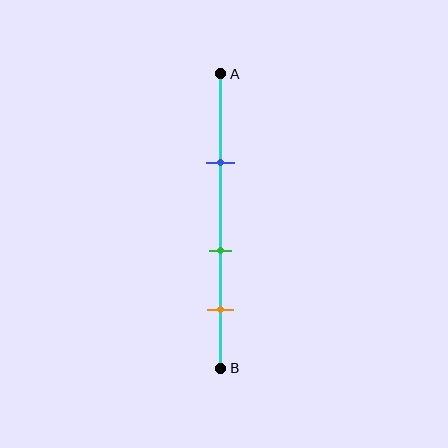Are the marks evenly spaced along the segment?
Yes, the marks are approximately evenly spaced.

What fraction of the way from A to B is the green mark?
The green mark is approximately 60% (0.6) of the way from A to B.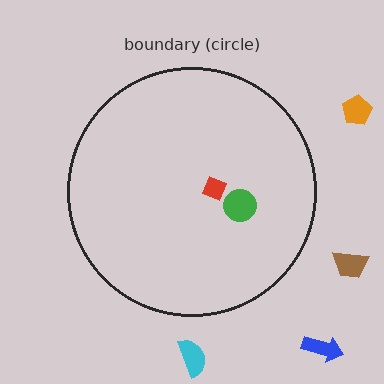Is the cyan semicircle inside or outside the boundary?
Outside.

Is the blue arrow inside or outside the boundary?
Outside.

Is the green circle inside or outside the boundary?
Inside.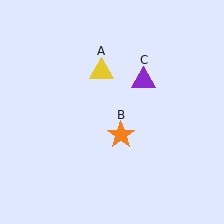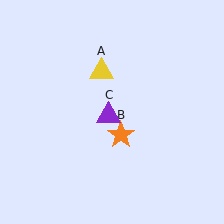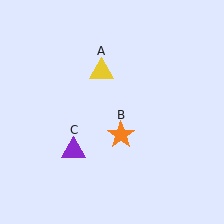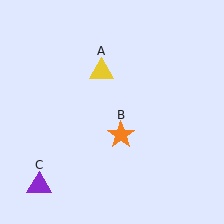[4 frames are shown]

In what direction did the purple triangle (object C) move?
The purple triangle (object C) moved down and to the left.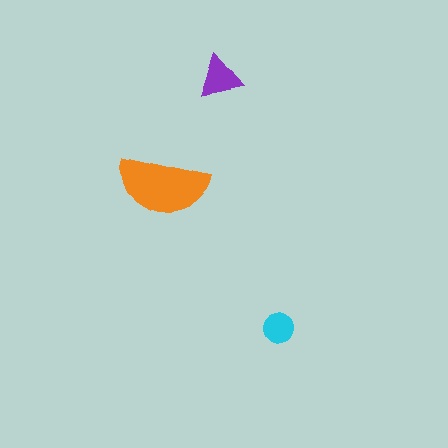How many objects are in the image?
There are 3 objects in the image.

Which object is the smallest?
The cyan circle.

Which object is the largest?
The orange semicircle.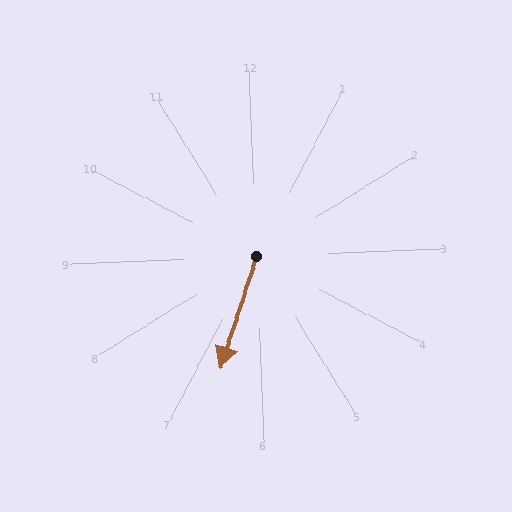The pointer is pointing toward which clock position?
Roughly 7 o'clock.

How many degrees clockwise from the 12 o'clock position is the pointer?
Approximately 200 degrees.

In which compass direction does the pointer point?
South.